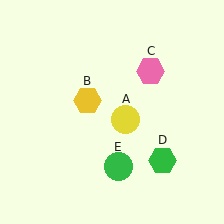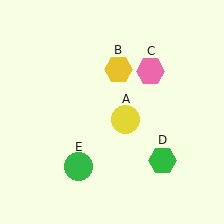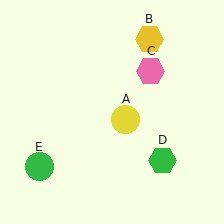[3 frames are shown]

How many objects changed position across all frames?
2 objects changed position: yellow hexagon (object B), green circle (object E).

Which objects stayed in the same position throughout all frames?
Yellow circle (object A) and pink hexagon (object C) and green hexagon (object D) remained stationary.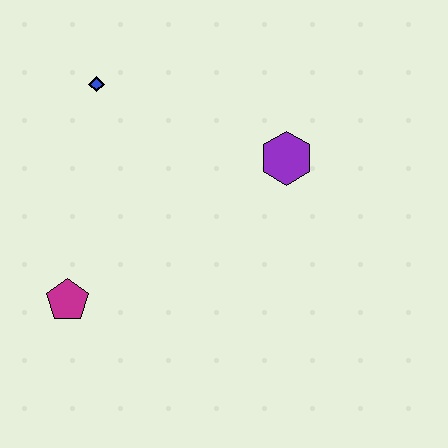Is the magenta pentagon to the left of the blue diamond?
Yes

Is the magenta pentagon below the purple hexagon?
Yes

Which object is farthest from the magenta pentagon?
The purple hexagon is farthest from the magenta pentagon.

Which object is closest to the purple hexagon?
The blue diamond is closest to the purple hexagon.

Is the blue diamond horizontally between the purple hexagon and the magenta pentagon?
Yes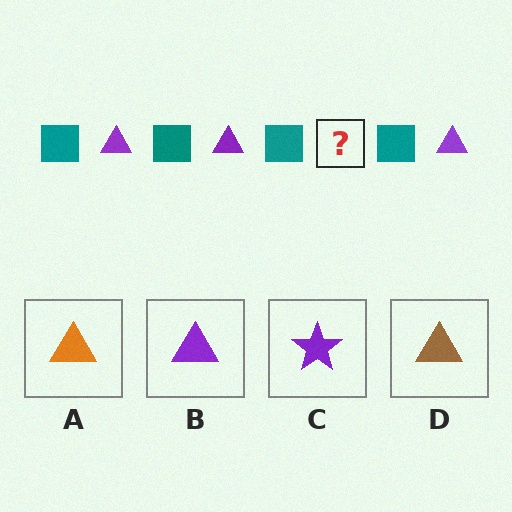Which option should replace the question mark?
Option B.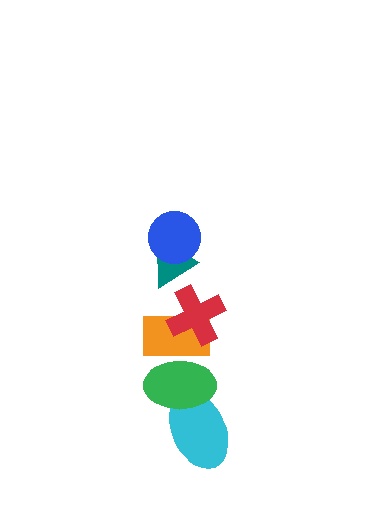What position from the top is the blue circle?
The blue circle is 1st from the top.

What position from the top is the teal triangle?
The teal triangle is 2nd from the top.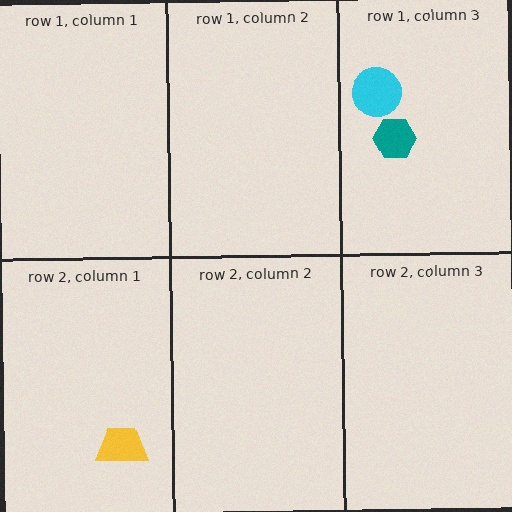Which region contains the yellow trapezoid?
The row 2, column 1 region.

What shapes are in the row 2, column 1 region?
The yellow trapezoid.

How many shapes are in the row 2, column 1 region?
1.